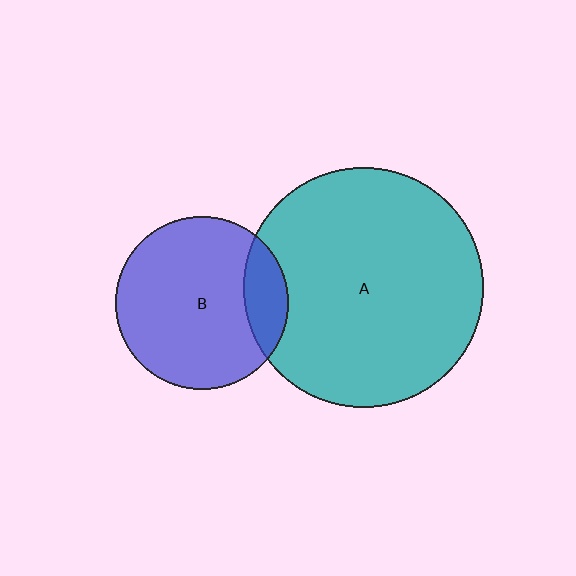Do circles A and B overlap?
Yes.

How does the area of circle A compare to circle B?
Approximately 1.9 times.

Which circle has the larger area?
Circle A (teal).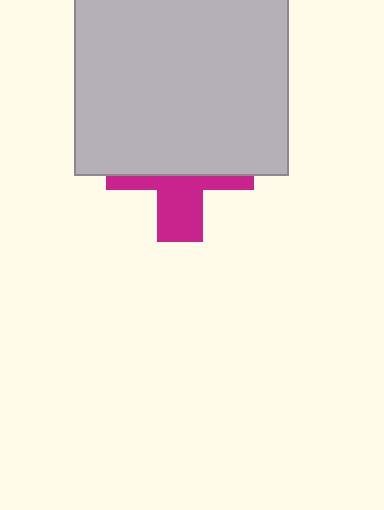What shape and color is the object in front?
The object in front is a light gray rectangle.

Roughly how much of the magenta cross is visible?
A small part of it is visible (roughly 40%).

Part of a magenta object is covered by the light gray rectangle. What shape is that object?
It is a cross.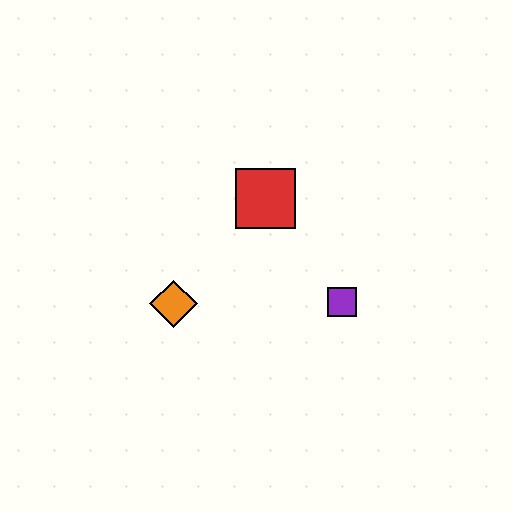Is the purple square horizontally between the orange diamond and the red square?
No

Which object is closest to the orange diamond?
The red square is closest to the orange diamond.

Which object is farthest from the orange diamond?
The purple square is farthest from the orange diamond.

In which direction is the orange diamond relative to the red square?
The orange diamond is below the red square.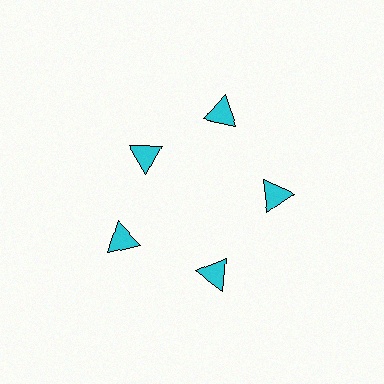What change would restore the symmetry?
The symmetry would be restored by moving it outward, back onto the ring so that all 5 triangles sit at equal angles and equal distance from the center.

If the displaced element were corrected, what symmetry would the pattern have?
It would have 5-fold rotational symmetry — the pattern would map onto itself every 72 degrees.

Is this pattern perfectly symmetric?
No. The 5 cyan triangles are arranged in a ring, but one element near the 10 o'clock position is pulled inward toward the center, breaking the 5-fold rotational symmetry.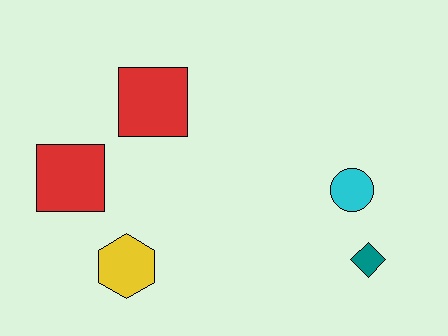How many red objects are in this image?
There are 2 red objects.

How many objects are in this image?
There are 5 objects.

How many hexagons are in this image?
There is 1 hexagon.